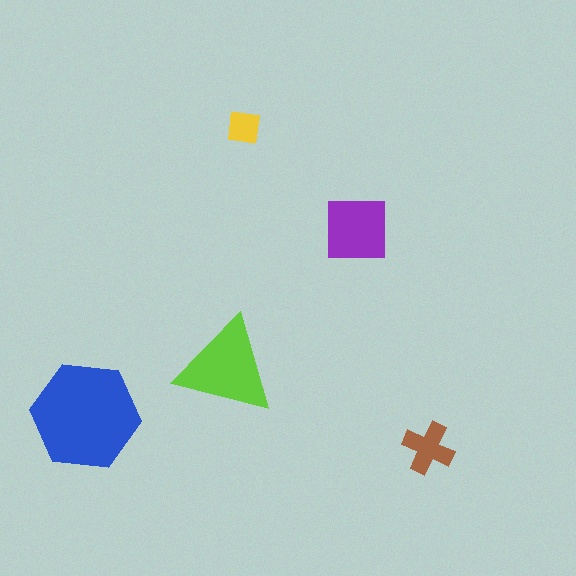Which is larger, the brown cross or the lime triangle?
The lime triangle.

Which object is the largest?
The blue hexagon.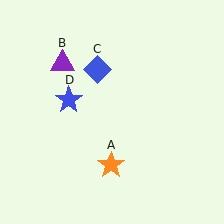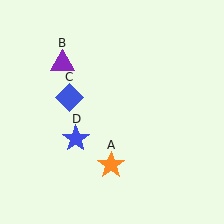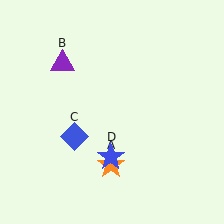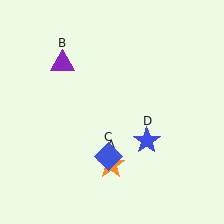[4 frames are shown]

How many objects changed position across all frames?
2 objects changed position: blue diamond (object C), blue star (object D).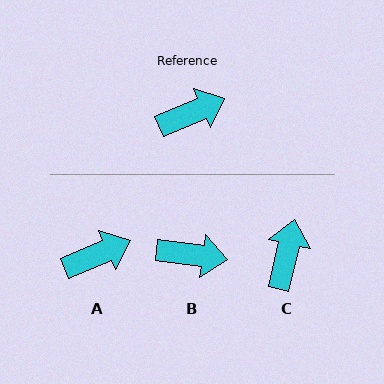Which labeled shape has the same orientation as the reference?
A.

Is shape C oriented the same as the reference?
No, it is off by about 54 degrees.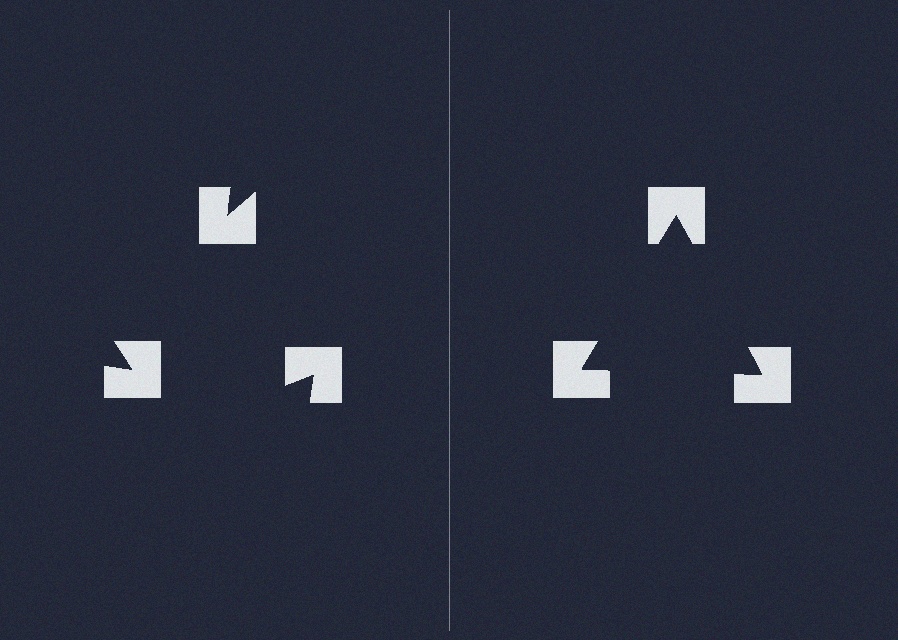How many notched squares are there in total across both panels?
6 — 3 on each side.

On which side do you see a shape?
An illusory triangle appears on the right side. On the left side the wedge cuts are rotated, so no coherent shape forms.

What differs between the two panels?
The notched squares are positioned identically on both sides; only the wedge orientations differ. On the right they align to a triangle; on the left they are misaligned.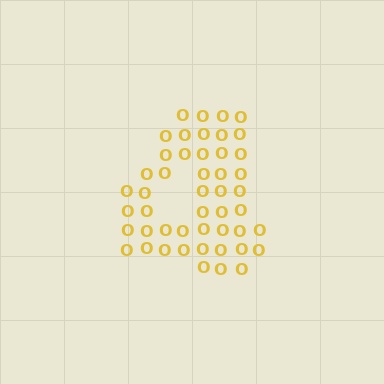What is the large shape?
The large shape is the digit 4.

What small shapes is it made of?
It is made of small letter O's.